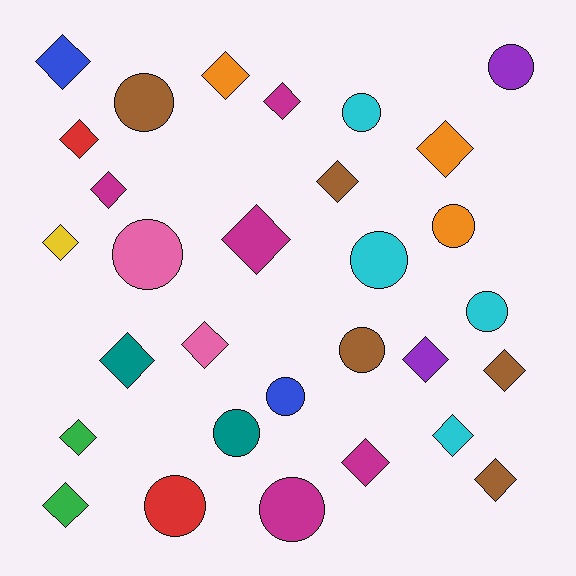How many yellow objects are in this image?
There is 1 yellow object.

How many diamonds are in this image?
There are 18 diamonds.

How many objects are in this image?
There are 30 objects.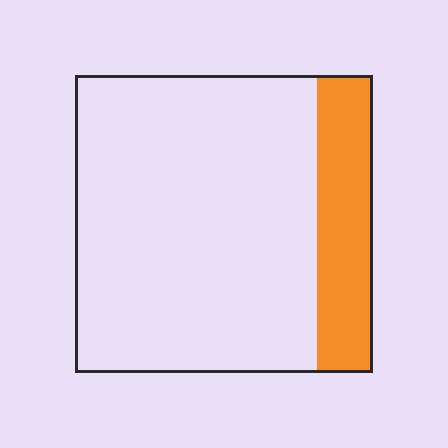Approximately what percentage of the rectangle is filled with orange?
Approximately 20%.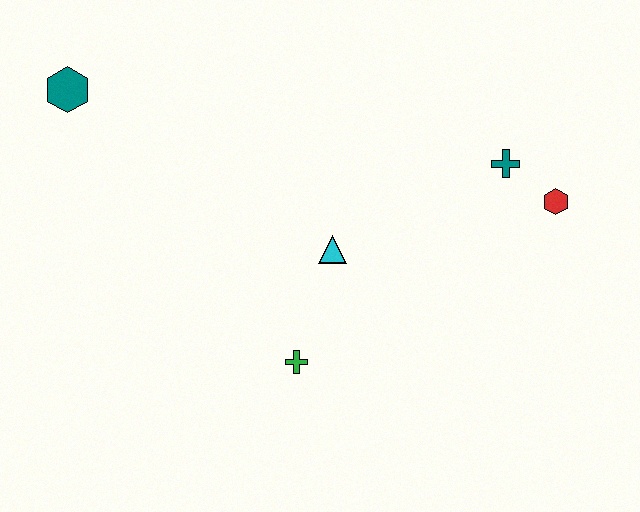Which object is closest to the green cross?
The cyan triangle is closest to the green cross.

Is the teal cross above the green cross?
Yes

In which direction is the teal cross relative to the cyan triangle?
The teal cross is to the right of the cyan triangle.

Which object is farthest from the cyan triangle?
The teal hexagon is farthest from the cyan triangle.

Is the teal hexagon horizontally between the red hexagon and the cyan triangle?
No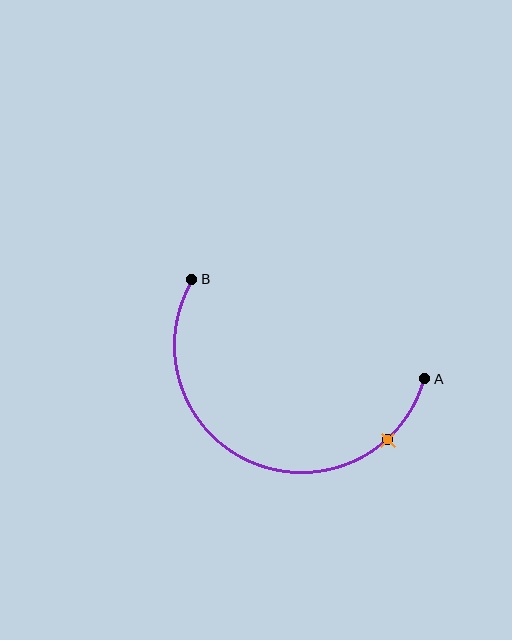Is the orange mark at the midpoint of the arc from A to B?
No. The orange mark lies on the arc but is closer to endpoint A. The arc midpoint would be at the point on the curve equidistant along the arc from both A and B.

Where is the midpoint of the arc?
The arc midpoint is the point on the curve farthest from the straight line joining A and B. It sits below that line.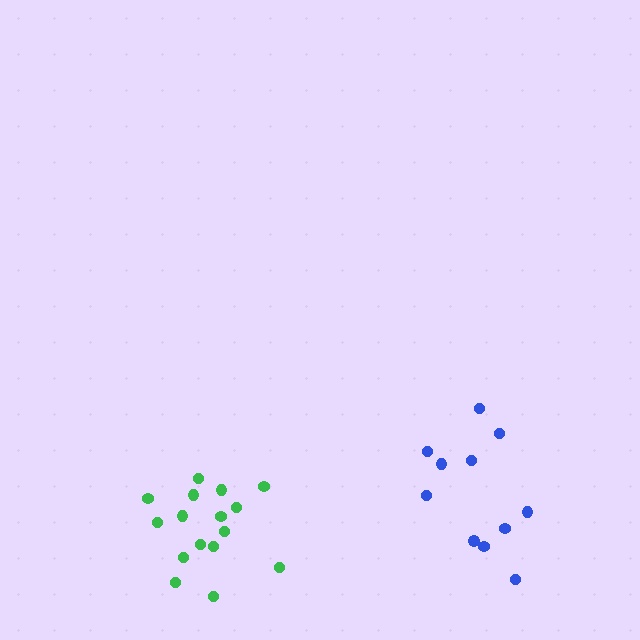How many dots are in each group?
Group 1: 16 dots, Group 2: 11 dots (27 total).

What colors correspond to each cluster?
The clusters are colored: green, blue.